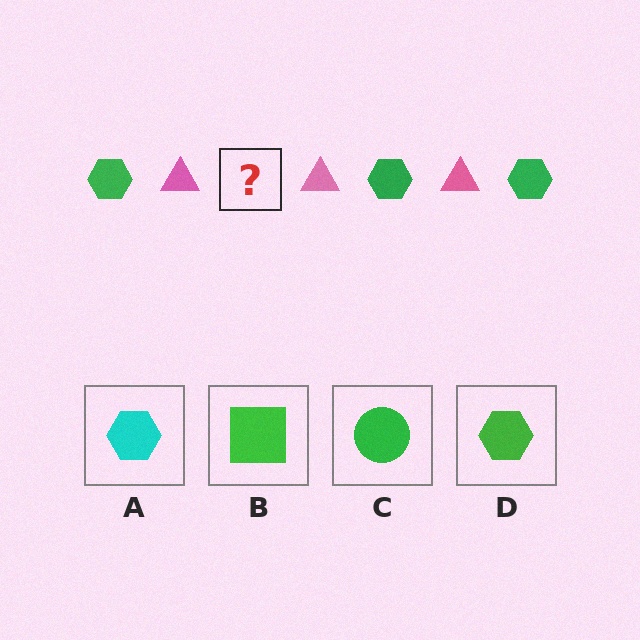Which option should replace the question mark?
Option D.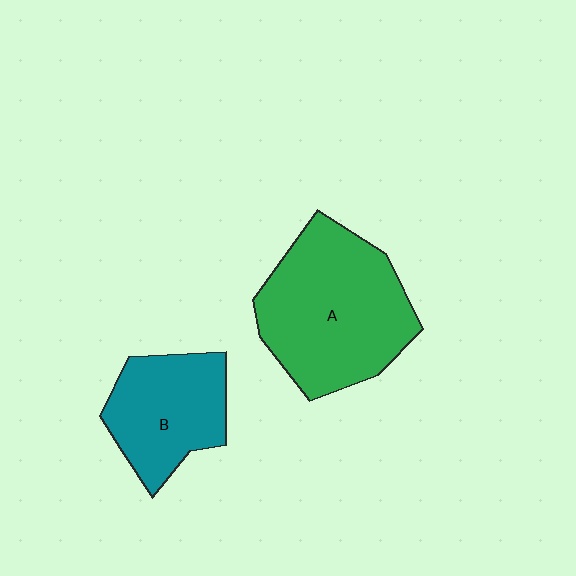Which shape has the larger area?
Shape A (green).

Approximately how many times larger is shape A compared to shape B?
Approximately 1.6 times.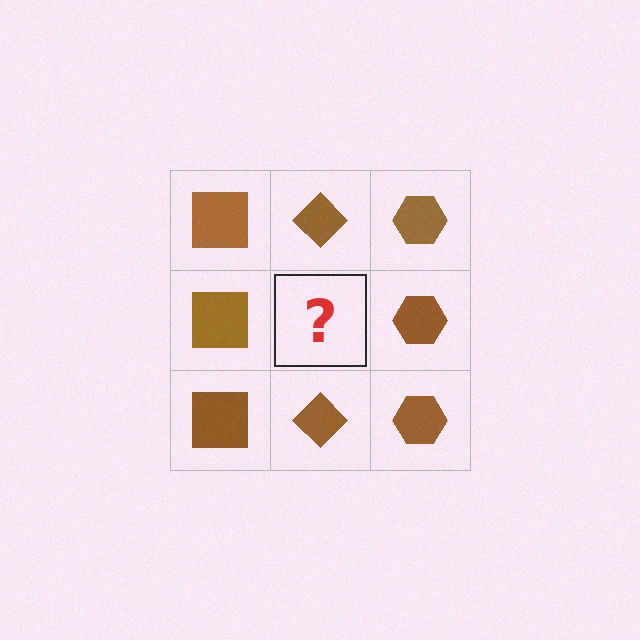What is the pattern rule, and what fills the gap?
The rule is that each column has a consistent shape. The gap should be filled with a brown diamond.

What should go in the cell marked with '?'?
The missing cell should contain a brown diamond.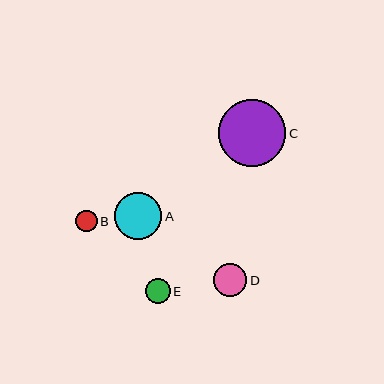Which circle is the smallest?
Circle B is the smallest with a size of approximately 22 pixels.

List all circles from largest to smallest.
From largest to smallest: C, A, D, E, B.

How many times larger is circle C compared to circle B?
Circle C is approximately 3.1 times the size of circle B.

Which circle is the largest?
Circle C is the largest with a size of approximately 67 pixels.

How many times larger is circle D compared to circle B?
Circle D is approximately 1.5 times the size of circle B.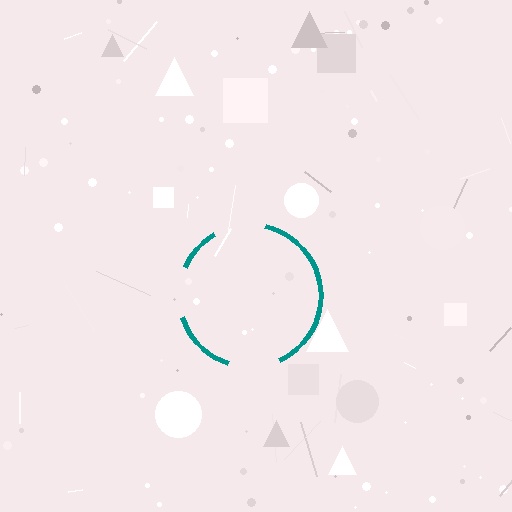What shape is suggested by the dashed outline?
The dashed outline suggests a circle.